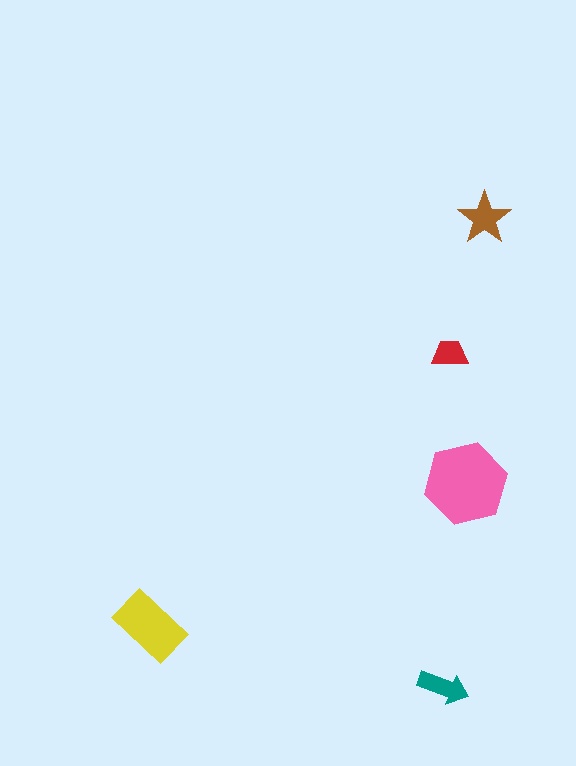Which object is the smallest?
The red trapezoid.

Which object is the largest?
The pink hexagon.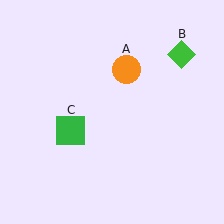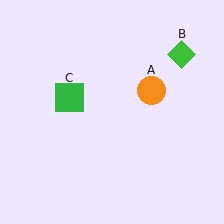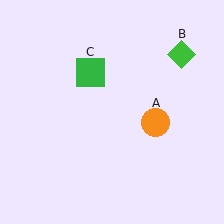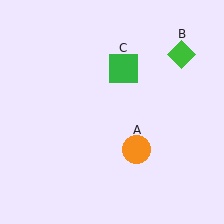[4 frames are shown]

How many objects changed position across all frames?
2 objects changed position: orange circle (object A), green square (object C).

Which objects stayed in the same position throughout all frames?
Green diamond (object B) remained stationary.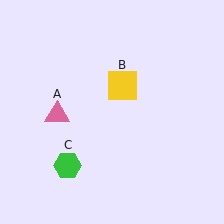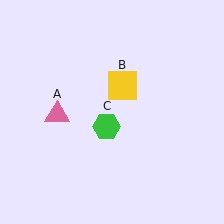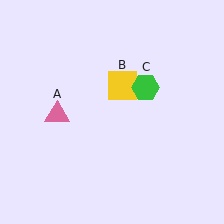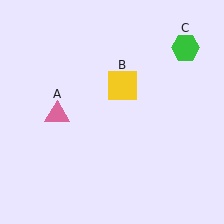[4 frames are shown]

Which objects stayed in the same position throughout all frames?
Pink triangle (object A) and yellow square (object B) remained stationary.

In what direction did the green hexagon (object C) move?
The green hexagon (object C) moved up and to the right.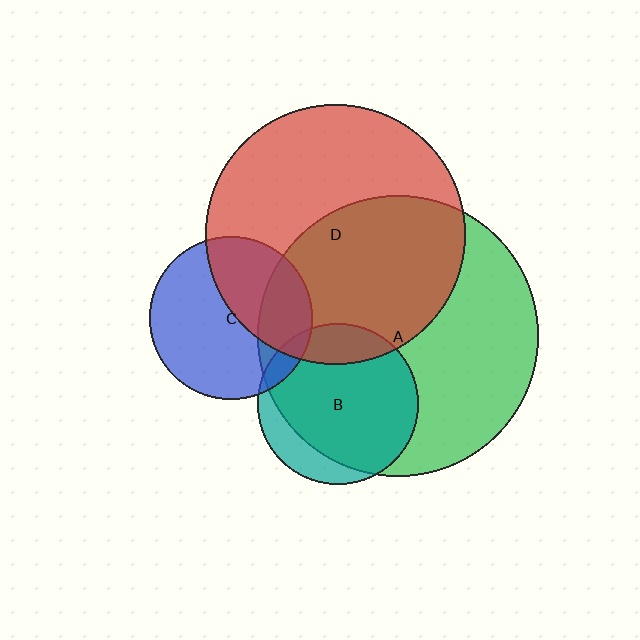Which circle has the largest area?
Circle A (green).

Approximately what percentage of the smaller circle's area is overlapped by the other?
Approximately 85%.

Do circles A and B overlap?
Yes.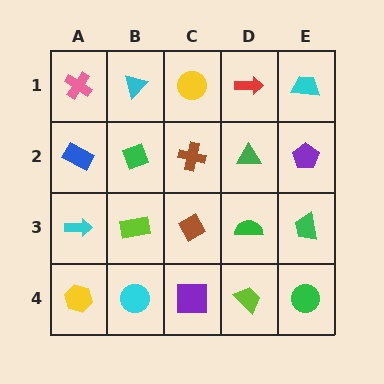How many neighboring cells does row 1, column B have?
3.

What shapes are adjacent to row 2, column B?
A cyan triangle (row 1, column B), a lime rectangle (row 3, column B), a blue rectangle (row 2, column A), a brown cross (row 2, column C).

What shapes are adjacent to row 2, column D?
A red arrow (row 1, column D), a green semicircle (row 3, column D), a brown cross (row 2, column C), a purple pentagon (row 2, column E).